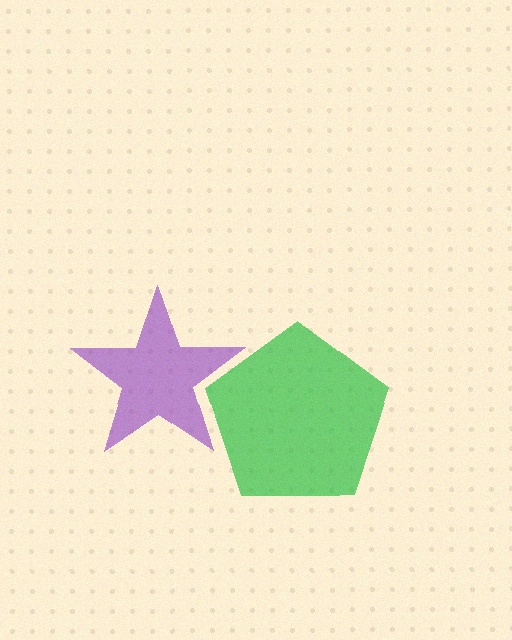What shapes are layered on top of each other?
The layered shapes are: a green pentagon, a purple star.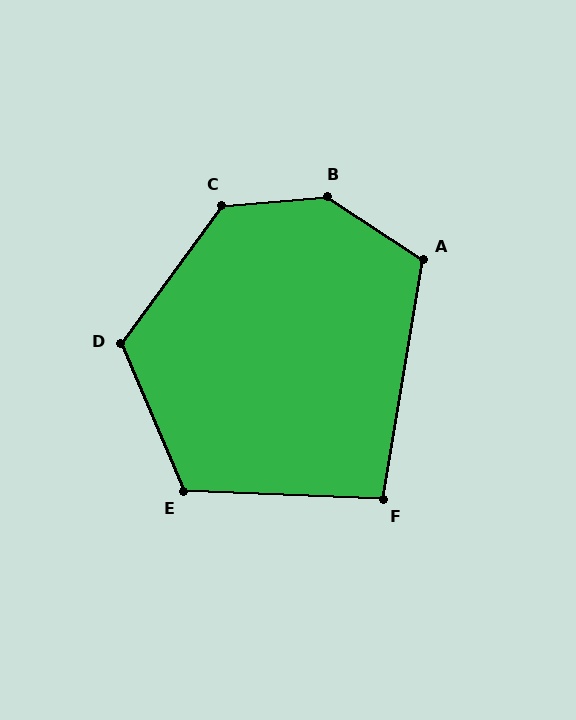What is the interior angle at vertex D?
Approximately 121 degrees (obtuse).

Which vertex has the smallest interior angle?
F, at approximately 98 degrees.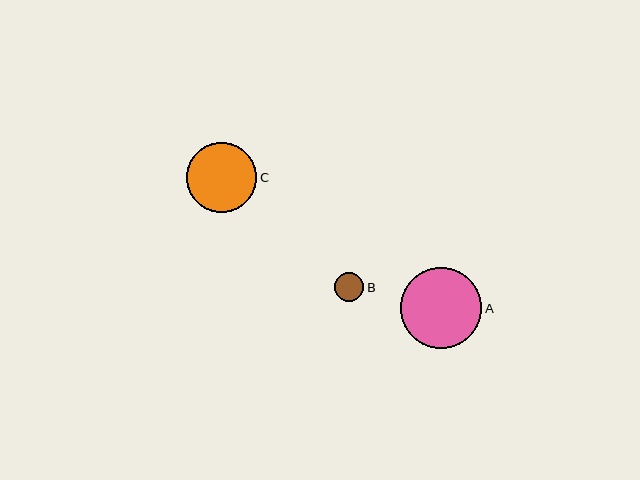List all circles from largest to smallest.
From largest to smallest: A, C, B.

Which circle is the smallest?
Circle B is the smallest with a size of approximately 29 pixels.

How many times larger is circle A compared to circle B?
Circle A is approximately 2.8 times the size of circle B.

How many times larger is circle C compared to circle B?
Circle C is approximately 2.4 times the size of circle B.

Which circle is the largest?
Circle A is the largest with a size of approximately 81 pixels.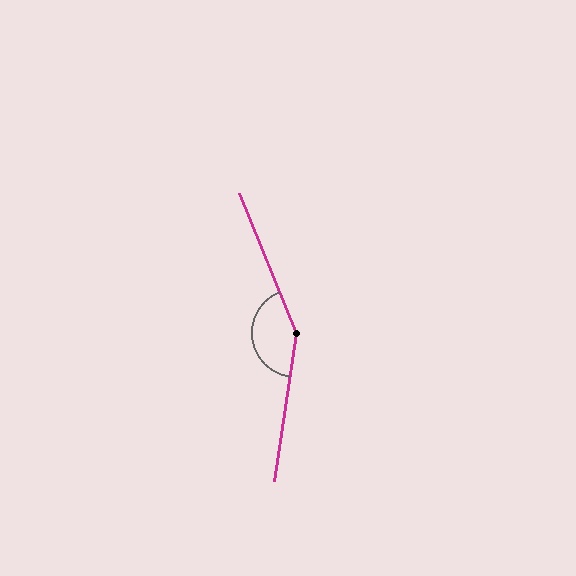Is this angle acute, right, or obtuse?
It is obtuse.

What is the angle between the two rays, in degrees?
Approximately 150 degrees.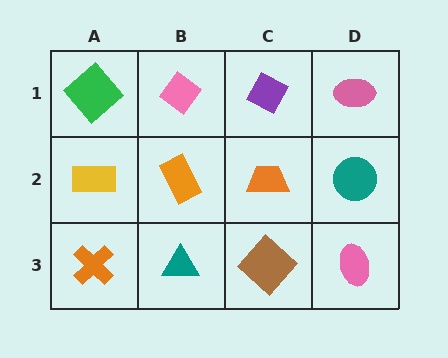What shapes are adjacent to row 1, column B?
An orange rectangle (row 2, column B), a green diamond (row 1, column A), a purple diamond (row 1, column C).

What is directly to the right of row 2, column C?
A teal circle.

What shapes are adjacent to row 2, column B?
A pink diamond (row 1, column B), a teal triangle (row 3, column B), a yellow rectangle (row 2, column A), an orange trapezoid (row 2, column C).